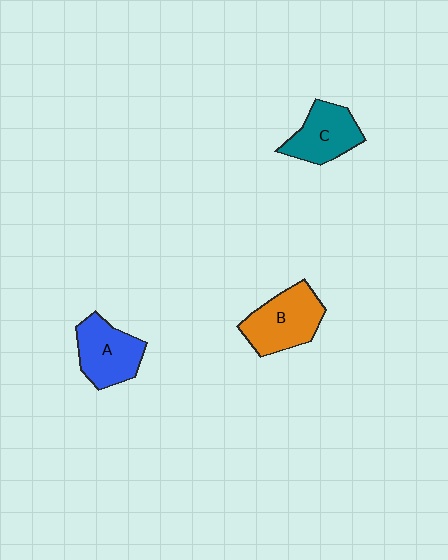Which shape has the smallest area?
Shape C (teal).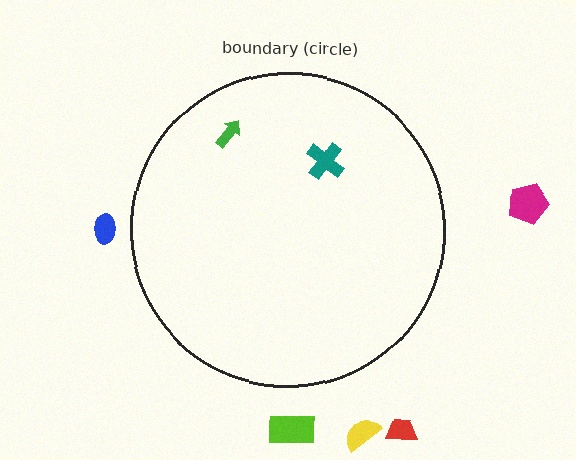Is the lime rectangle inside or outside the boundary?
Outside.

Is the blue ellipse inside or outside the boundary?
Outside.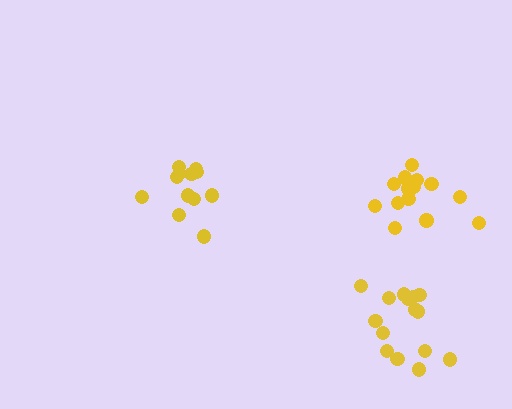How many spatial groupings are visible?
There are 3 spatial groupings.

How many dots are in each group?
Group 1: 15 dots, Group 2: 15 dots, Group 3: 12 dots (42 total).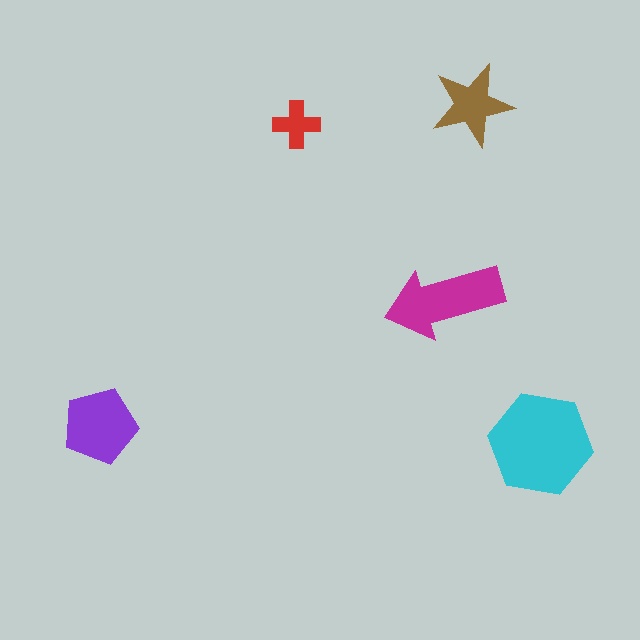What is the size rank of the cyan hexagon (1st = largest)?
1st.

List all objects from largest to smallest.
The cyan hexagon, the magenta arrow, the purple pentagon, the brown star, the red cross.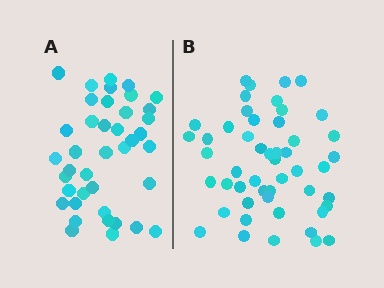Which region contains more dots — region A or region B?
Region B (the right region) has more dots.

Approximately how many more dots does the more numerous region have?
Region B has roughly 10 or so more dots than region A.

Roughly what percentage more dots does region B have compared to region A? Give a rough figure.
About 25% more.